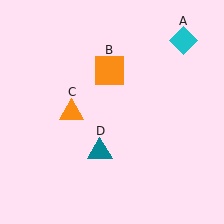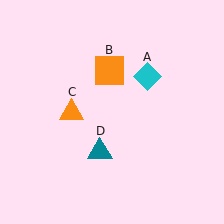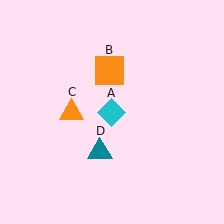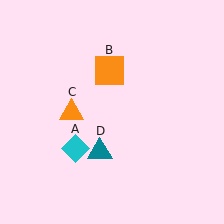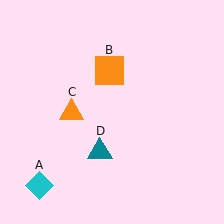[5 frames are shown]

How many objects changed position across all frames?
1 object changed position: cyan diamond (object A).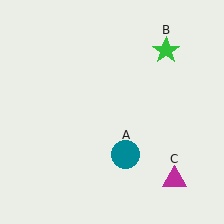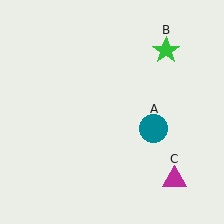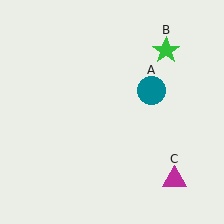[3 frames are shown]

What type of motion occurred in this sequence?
The teal circle (object A) rotated counterclockwise around the center of the scene.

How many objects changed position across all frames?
1 object changed position: teal circle (object A).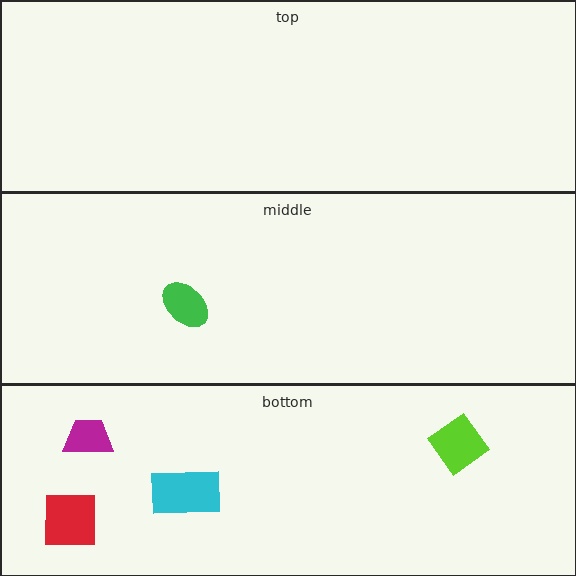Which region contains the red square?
The bottom region.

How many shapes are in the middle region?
1.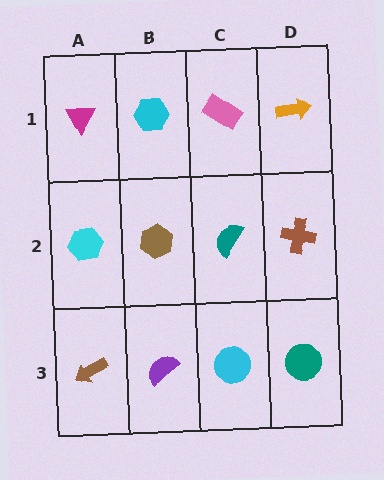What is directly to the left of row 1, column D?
A pink rectangle.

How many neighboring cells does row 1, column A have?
2.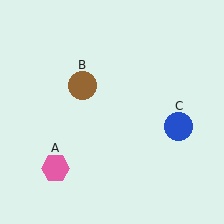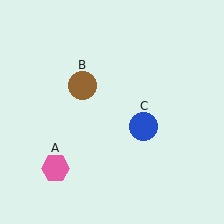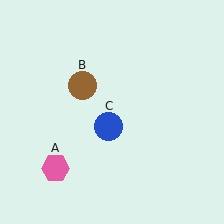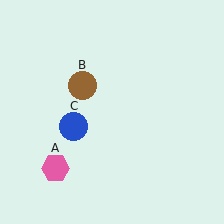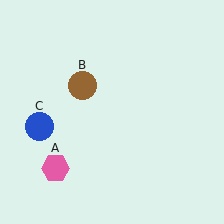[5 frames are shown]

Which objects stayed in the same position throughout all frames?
Pink hexagon (object A) and brown circle (object B) remained stationary.